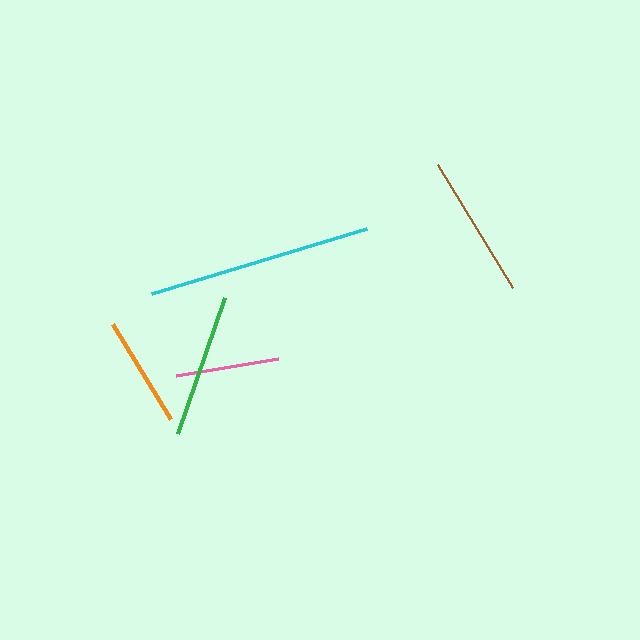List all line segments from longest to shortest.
From longest to shortest: cyan, brown, green, orange, pink.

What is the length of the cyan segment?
The cyan segment is approximately 224 pixels long.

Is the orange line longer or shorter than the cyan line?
The cyan line is longer than the orange line.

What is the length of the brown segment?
The brown segment is approximately 144 pixels long.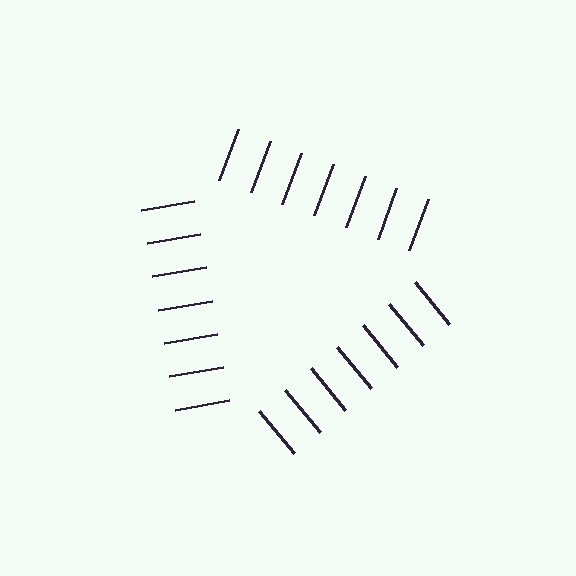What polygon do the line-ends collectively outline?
An illusory triangle — the line segments terminate on its edges but no continuous stroke is drawn.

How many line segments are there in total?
21 — 7 along each of the 3 edges.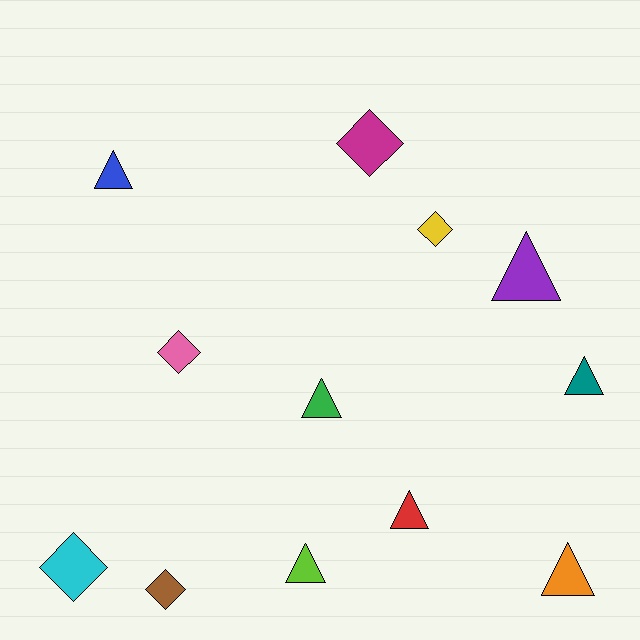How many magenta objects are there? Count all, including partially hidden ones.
There is 1 magenta object.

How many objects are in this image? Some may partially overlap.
There are 12 objects.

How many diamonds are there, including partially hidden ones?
There are 5 diamonds.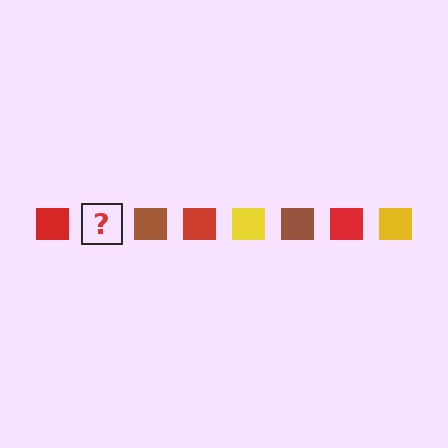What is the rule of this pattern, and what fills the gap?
The rule is that the pattern cycles through red, yellow, brown squares. The gap should be filled with a yellow square.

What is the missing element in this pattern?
The missing element is a yellow square.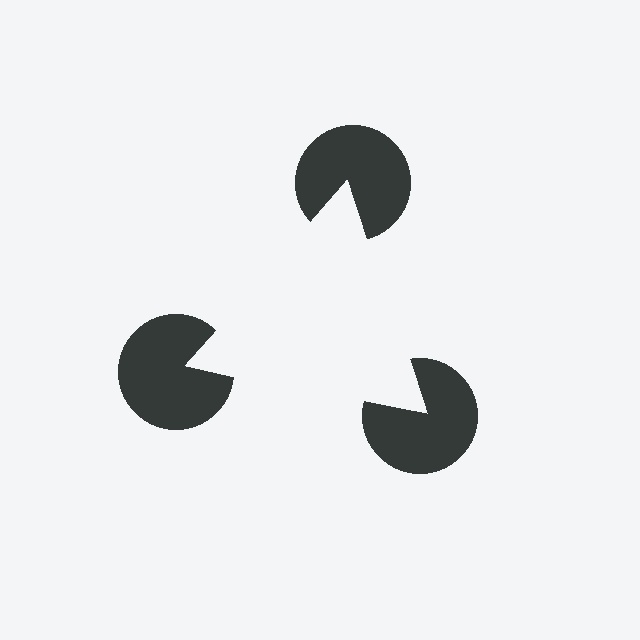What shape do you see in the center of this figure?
An illusory triangle — its edges are inferred from the aligned wedge cuts in the pac-man discs, not physically drawn.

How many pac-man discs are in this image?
There are 3 — one at each vertex of the illusory triangle.